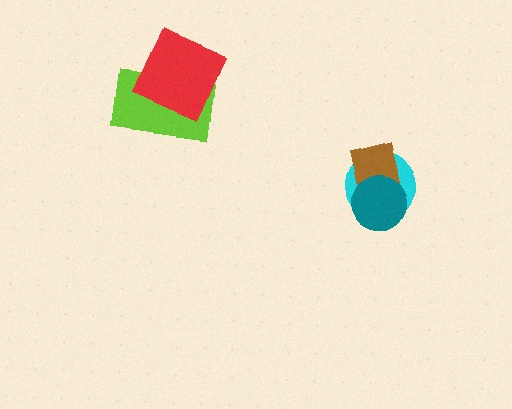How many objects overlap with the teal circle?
2 objects overlap with the teal circle.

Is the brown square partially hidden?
Yes, it is partially covered by another shape.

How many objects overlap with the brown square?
2 objects overlap with the brown square.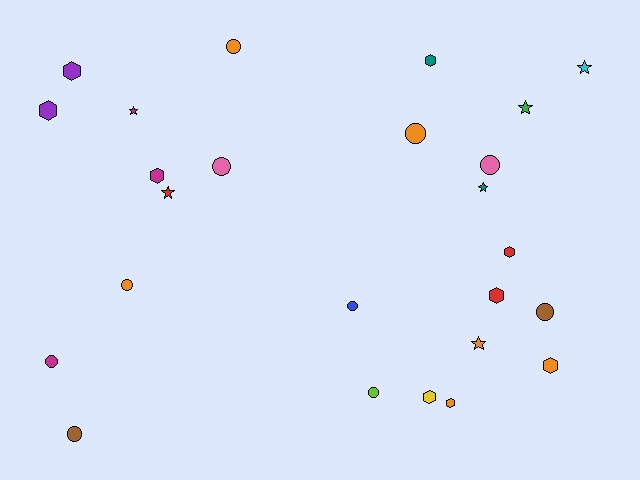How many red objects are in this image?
There are 3 red objects.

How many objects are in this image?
There are 25 objects.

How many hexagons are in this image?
There are 9 hexagons.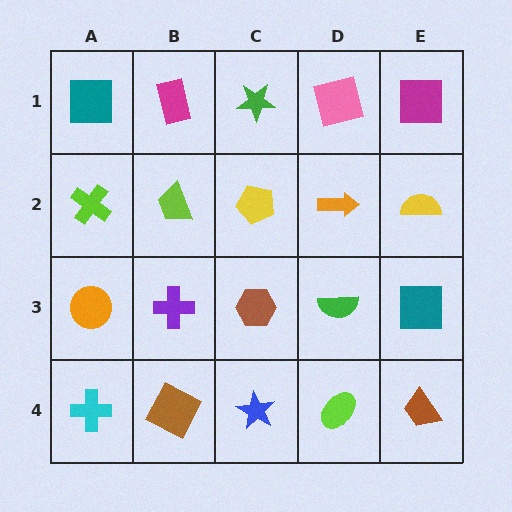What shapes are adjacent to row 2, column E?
A magenta square (row 1, column E), a teal square (row 3, column E), an orange arrow (row 2, column D).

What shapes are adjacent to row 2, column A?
A teal square (row 1, column A), an orange circle (row 3, column A), a lime trapezoid (row 2, column B).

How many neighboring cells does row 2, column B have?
4.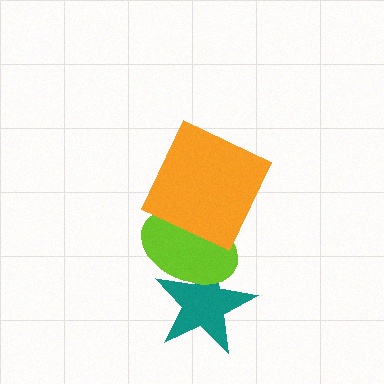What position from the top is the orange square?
The orange square is 1st from the top.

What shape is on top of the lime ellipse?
The orange square is on top of the lime ellipse.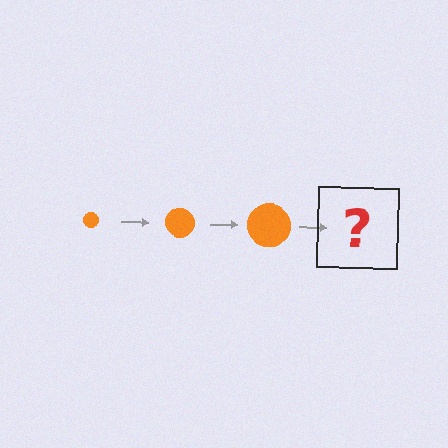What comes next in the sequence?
The next element should be an orange circle, larger than the previous one.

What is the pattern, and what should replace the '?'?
The pattern is that the circle gets progressively larger each step. The '?' should be an orange circle, larger than the previous one.